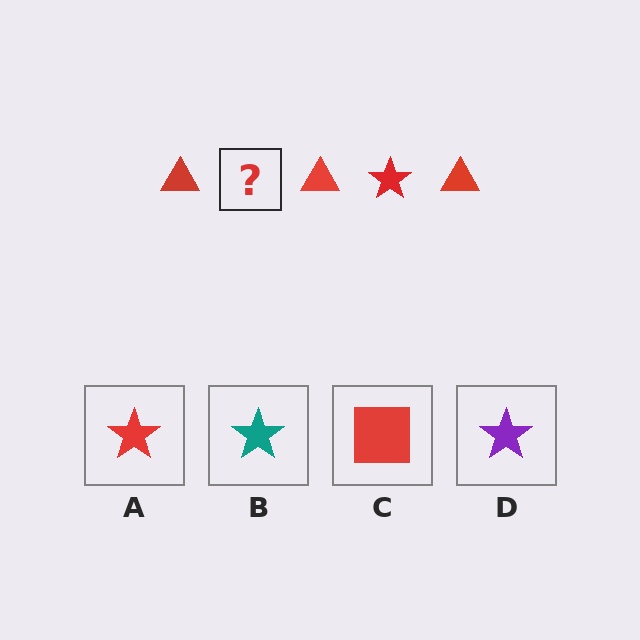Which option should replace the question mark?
Option A.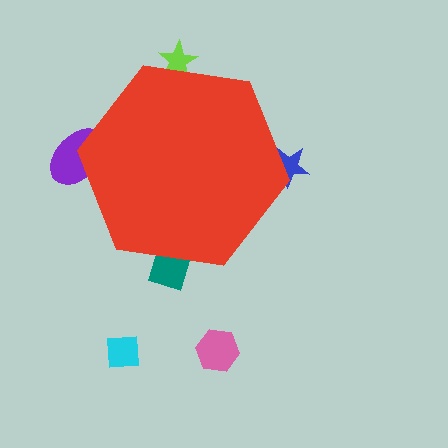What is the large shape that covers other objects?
A red hexagon.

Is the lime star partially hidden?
Yes, the lime star is partially hidden behind the red hexagon.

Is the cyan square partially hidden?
No, the cyan square is fully visible.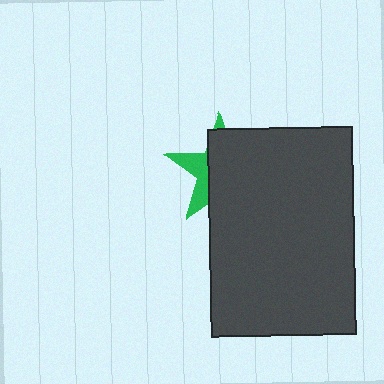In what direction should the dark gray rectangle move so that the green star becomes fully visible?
The dark gray rectangle should move right. That is the shortest direction to clear the overlap and leave the green star fully visible.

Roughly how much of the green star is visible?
A small part of it is visible (roughly 31%).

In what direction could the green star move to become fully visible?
The green star could move left. That would shift it out from behind the dark gray rectangle entirely.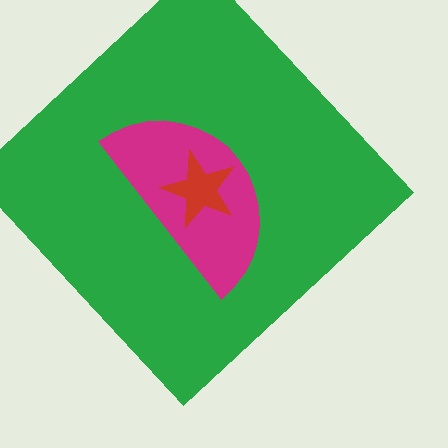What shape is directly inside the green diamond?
The magenta semicircle.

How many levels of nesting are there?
3.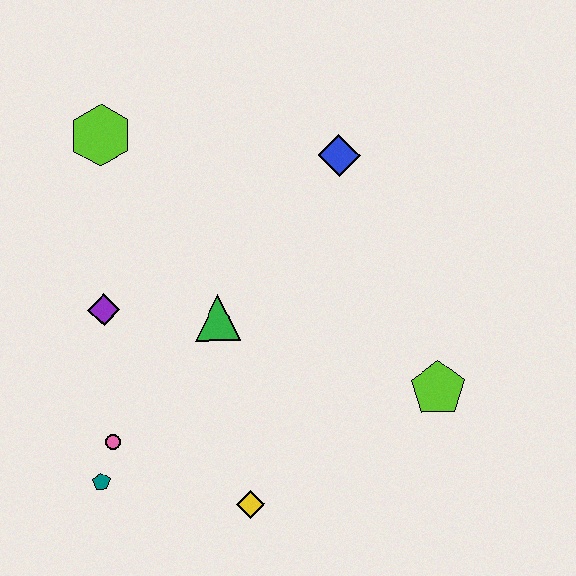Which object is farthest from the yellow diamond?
The lime hexagon is farthest from the yellow diamond.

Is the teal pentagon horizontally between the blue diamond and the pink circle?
No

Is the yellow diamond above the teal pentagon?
No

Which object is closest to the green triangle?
The purple diamond is closest to the green triangle.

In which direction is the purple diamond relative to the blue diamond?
The purple diamond is to the left of the blue diamond.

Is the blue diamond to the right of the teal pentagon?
Yes